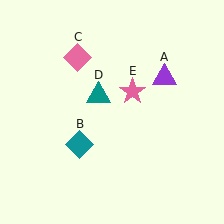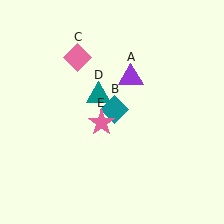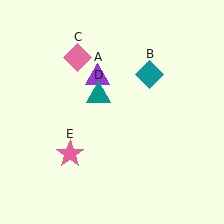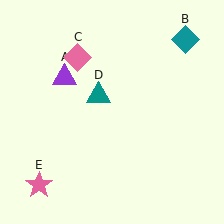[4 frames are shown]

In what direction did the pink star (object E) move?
The pink star (object E) moved down and to the left.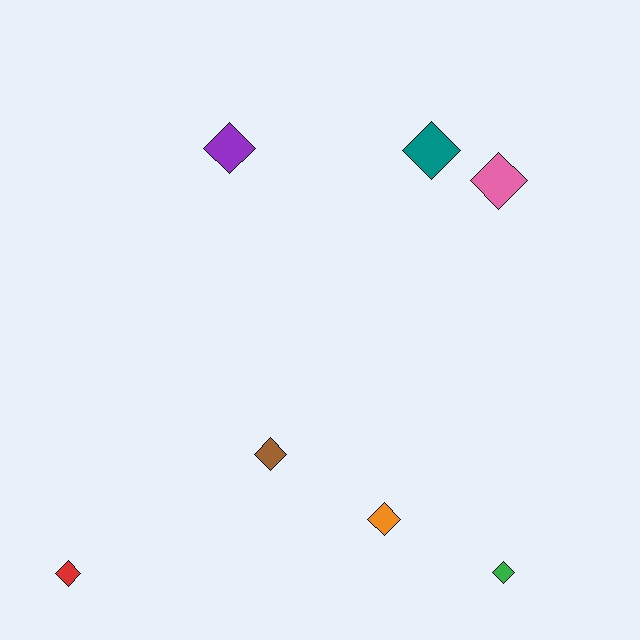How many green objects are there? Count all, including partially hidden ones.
There is 1 green object.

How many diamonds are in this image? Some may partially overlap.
There are 7 diamonds.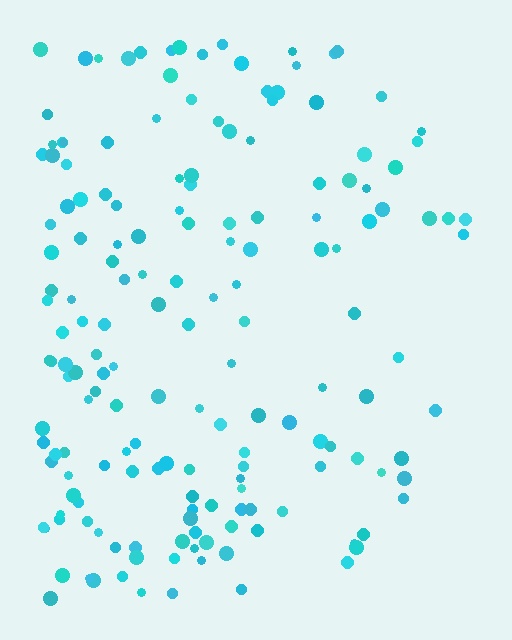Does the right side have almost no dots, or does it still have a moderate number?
Still a moderate number, just noticeably fewer than the left.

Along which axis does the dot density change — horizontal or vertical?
Horizontal.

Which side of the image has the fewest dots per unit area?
The right.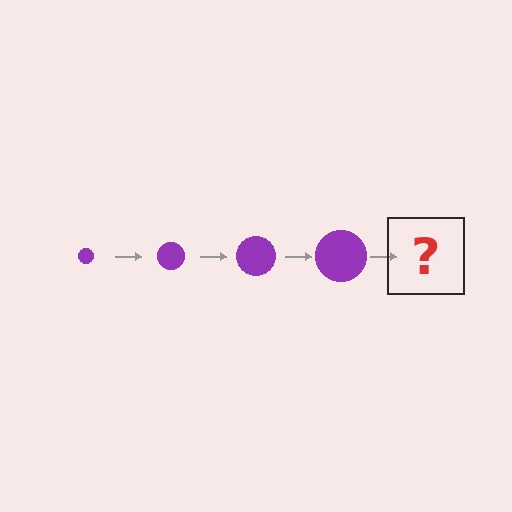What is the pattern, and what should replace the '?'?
The pattern is that the circle gets progressively larger each step. The '?' should be a purple circle, larger than the previous one.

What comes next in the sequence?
The next element should be a purple circle, larger than the previous one.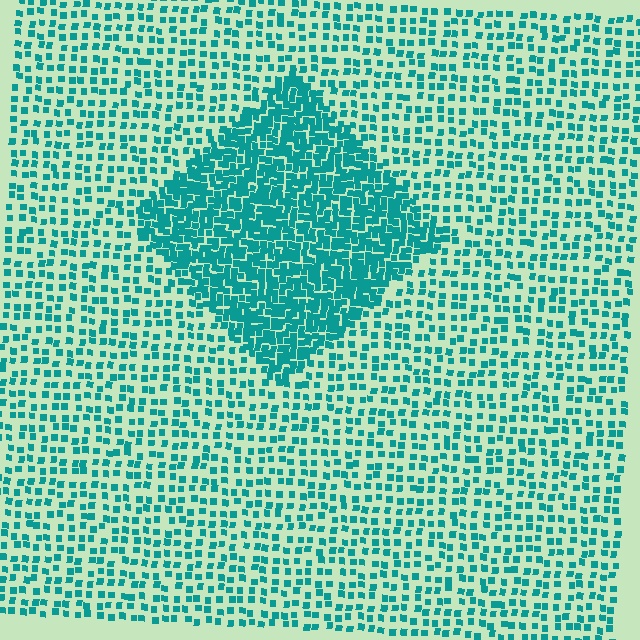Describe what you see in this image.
The image contains small teal elements arranged at two different densities. A diamond-shaped region is visible where the elements are more densely packed than the surrounding area.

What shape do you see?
I see a diamond.